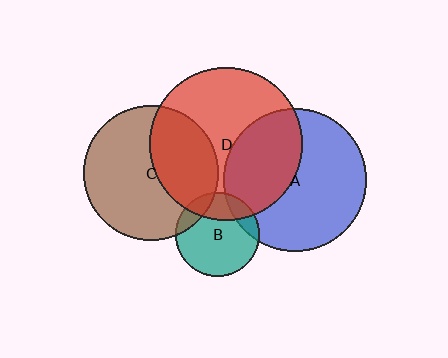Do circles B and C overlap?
Yes.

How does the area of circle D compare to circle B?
Approximately 3.4 times.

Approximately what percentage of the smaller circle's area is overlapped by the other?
Approximately 15%.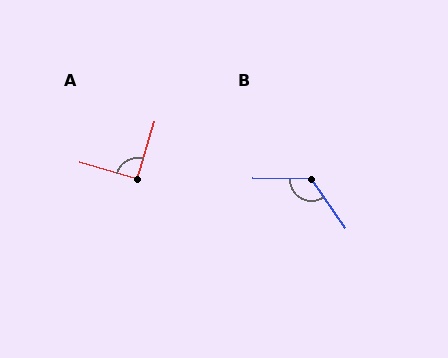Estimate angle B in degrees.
Approximately 125 degrees.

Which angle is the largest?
B, at approximately 125 degrees.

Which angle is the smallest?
A, at approximately 91 degrees.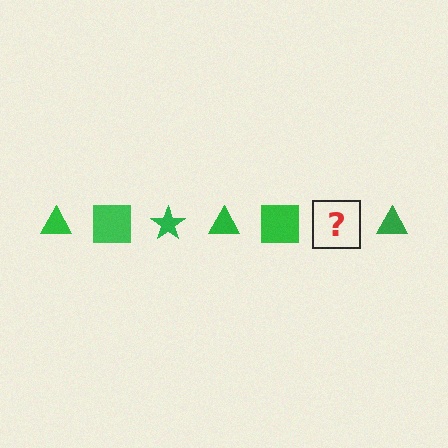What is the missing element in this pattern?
The missing element is a green star.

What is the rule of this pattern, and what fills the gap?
The rule is that the pattern cycles through triangle, square, star shapes in green. The gap should be filled with a green star.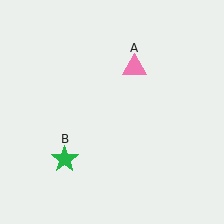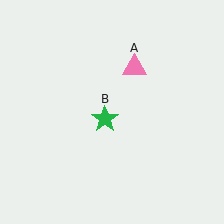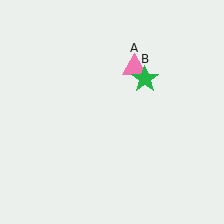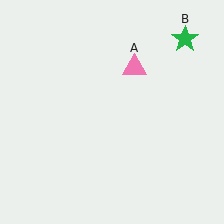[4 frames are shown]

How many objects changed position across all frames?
1 object changed position: green star (object B).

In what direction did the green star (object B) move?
The green star (object B) moved up and to the right.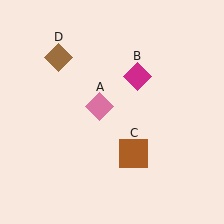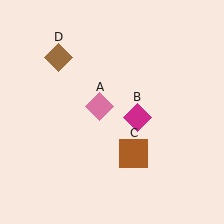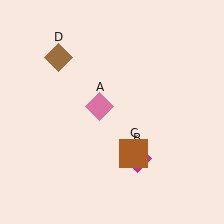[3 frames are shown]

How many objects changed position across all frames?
1 object changed position: magenta diamond (object B).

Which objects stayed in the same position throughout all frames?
Pink diamond (object A) and brown square (object C) and brown diamond (object D) remained stationary.